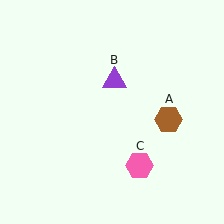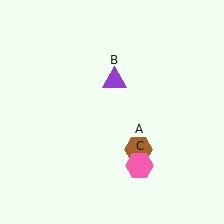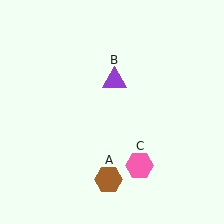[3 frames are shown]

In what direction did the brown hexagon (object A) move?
The brown hexagon (object A) moved down and to the left.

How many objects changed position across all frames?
1 object changed position: brown hexagon (object A).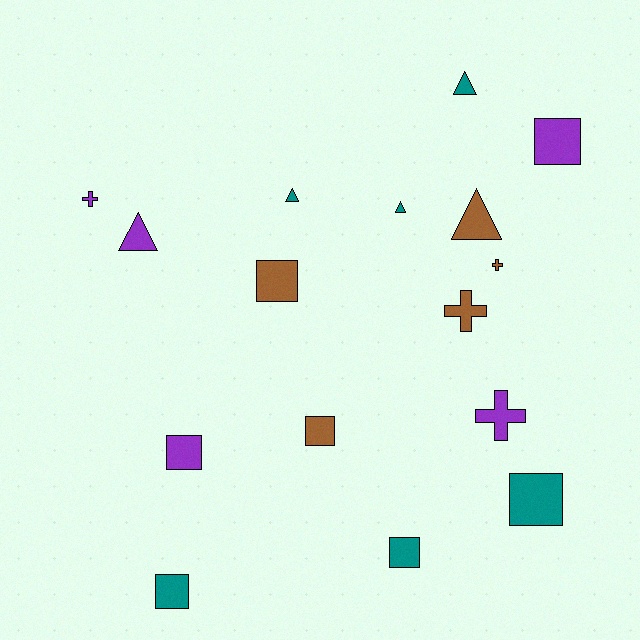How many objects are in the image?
There are 16 objects.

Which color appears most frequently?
Teal, with 6 objects.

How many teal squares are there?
There are 3 teal squares.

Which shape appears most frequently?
Square, with 7 objects.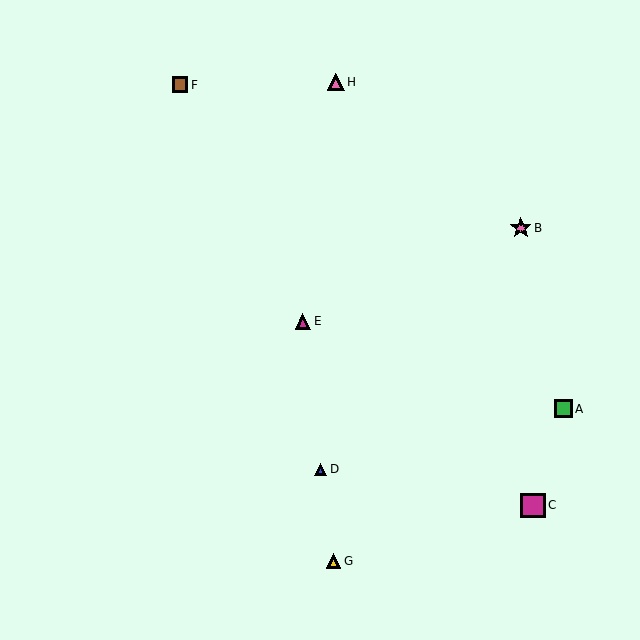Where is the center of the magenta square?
The center of the magenta square is at (533, 506).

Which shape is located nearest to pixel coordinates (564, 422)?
The green square (labeled A) at (563, 409) is nearest to that location.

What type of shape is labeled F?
Shape F is a brown square.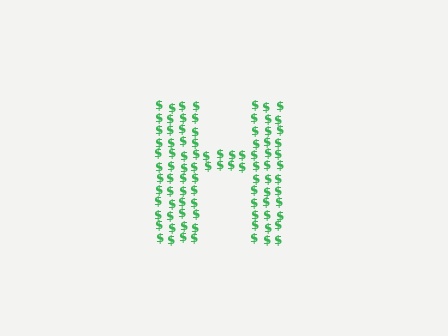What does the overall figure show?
The overall figure shows the letter H.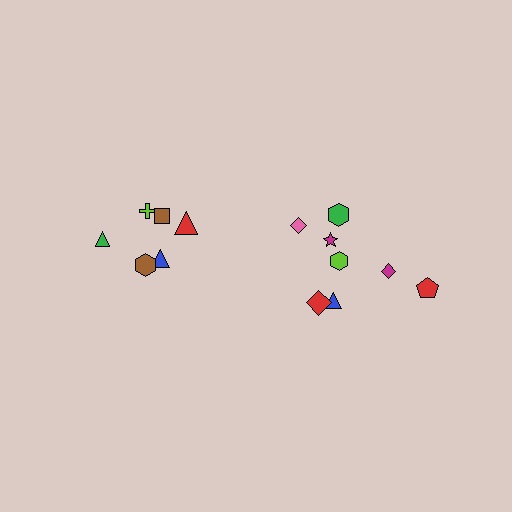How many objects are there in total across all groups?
There are 14 objects.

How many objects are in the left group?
There are 6 objects.